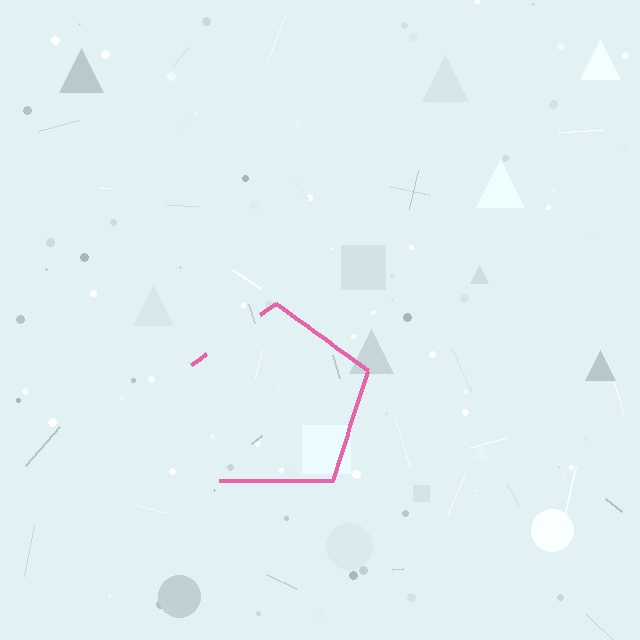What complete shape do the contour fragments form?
The contour fragments form a pentagon.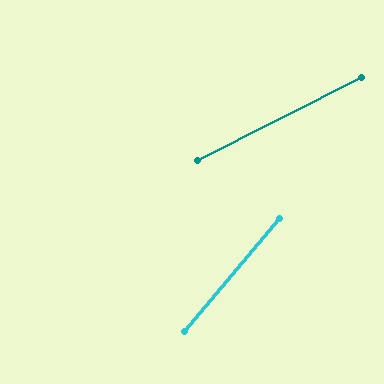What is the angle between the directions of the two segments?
Approximately 23 degrees.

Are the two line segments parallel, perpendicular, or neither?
Neither parallel nor perpendicular — they differ by about 23°.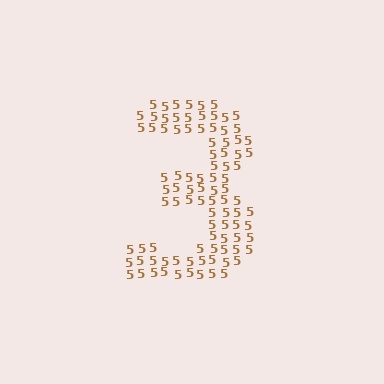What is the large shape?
The large shape is the digit 3.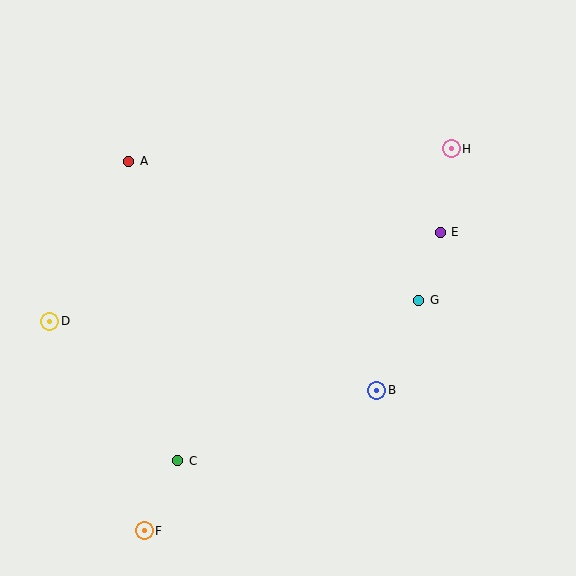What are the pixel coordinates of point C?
Point C is at (178, 461).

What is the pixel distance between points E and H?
The distance between E and H is 85 pixels.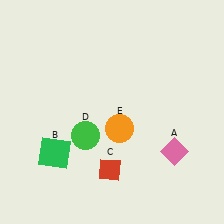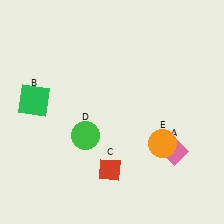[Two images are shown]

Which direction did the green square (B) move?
The green square (B) moved up.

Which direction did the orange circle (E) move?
The orange circle (E) moved right.